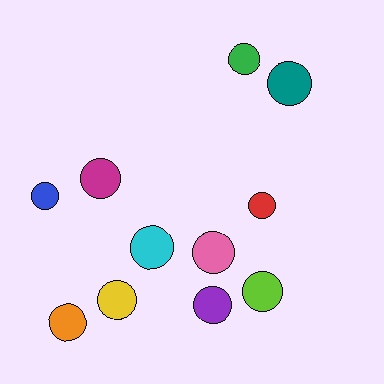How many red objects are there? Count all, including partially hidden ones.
There is 1 red object.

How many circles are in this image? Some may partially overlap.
There are 11 circles.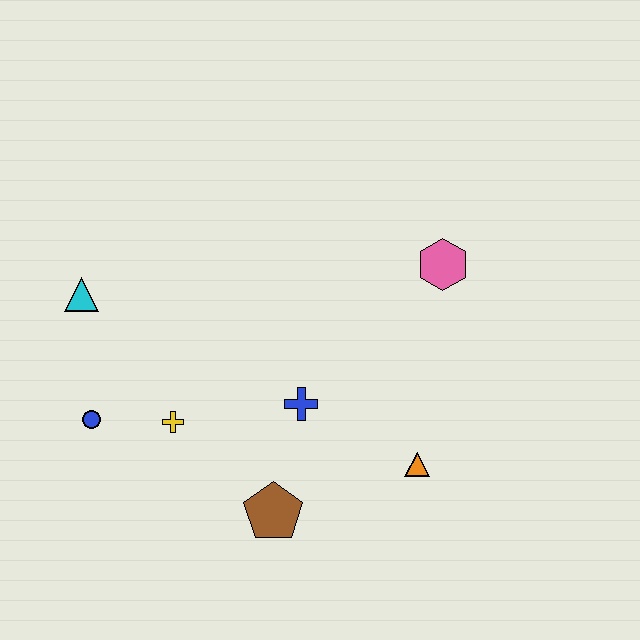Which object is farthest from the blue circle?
The pink hexagon is farthest from the blue circle.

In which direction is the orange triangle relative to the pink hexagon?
The orange triangle is below the pink hexagon.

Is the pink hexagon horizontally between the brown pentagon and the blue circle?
No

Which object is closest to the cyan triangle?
The blue circle is closest to the cyan triangle.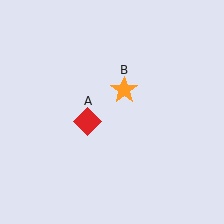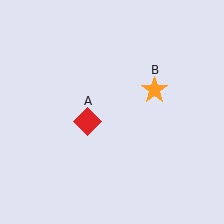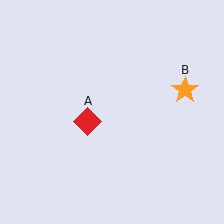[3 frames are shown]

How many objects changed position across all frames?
1 object changed position: orange star (object B).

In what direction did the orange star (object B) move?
The orange star (object B) moved right.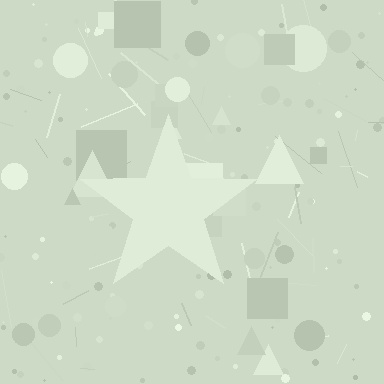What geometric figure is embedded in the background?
A star is embedded in the background.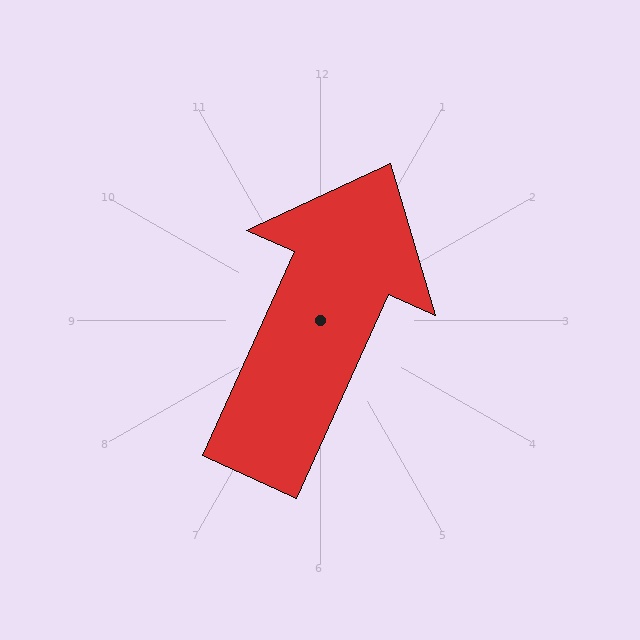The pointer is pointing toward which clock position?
Roughly 1 o'clock.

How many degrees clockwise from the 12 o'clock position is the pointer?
Approximately 24 degrees.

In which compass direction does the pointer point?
Northeast.